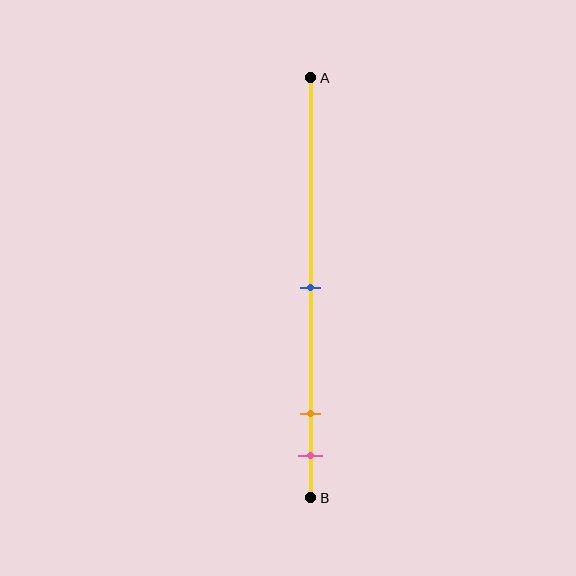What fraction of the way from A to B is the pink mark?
The pink mark is approximately 90% (0.9) of the way from A to B.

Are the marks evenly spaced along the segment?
No, the marks are not evenly spaced.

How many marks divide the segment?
There are 3 marks dividing the segment.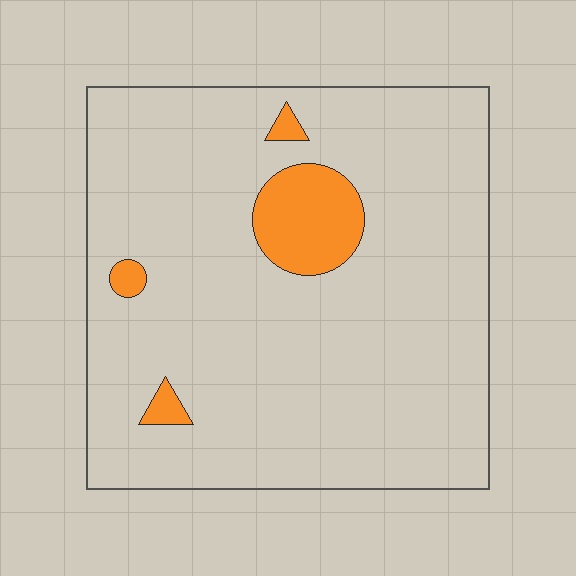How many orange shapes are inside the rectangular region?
4.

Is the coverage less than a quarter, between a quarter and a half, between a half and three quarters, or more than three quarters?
Less than a quarter.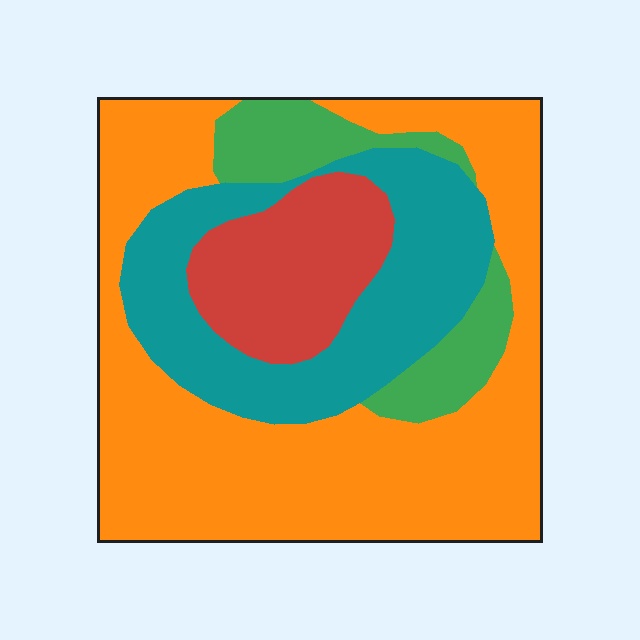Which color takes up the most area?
Orange, at roughly 50%.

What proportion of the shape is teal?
Teal takes up between a sixth and a third of the shape.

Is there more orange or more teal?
Orange.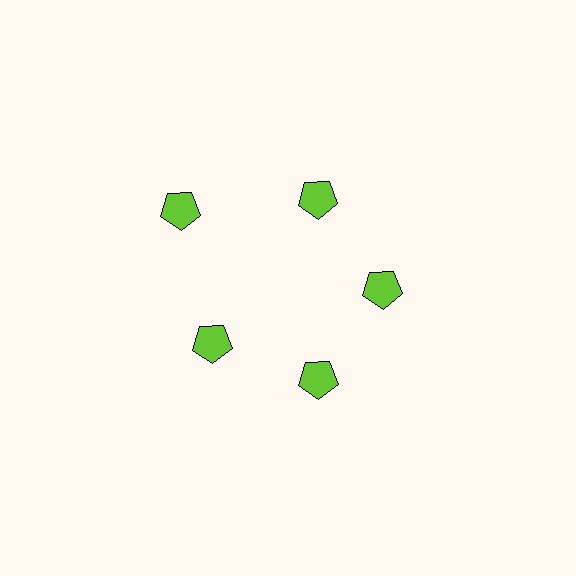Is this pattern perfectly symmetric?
No. The 5 lime pentagons are arranged in a ring, but one element near the 10 o'clock position is pushed outward from the center, breaking the 5-fold rotational symmetry.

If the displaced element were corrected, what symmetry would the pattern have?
It would have 5-fold rotational symmetry — the pattern would map onto itself every 72 degrees.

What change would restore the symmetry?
The symmetry would be restored by moving it inward, back onto the ring so that all 5 pentagons sit at equal angles and equal distance from the center.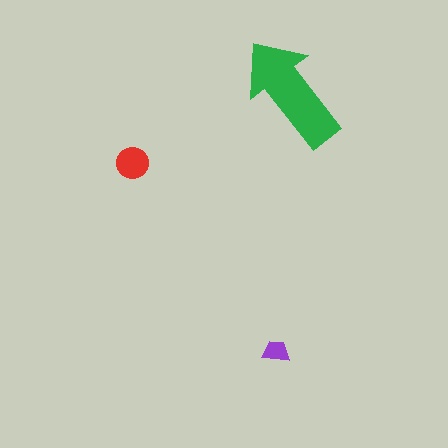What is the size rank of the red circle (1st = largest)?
2nd.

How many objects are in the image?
There are 3 objects in the image.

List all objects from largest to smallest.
The green arrow, the red circle, the purple trapezoid.